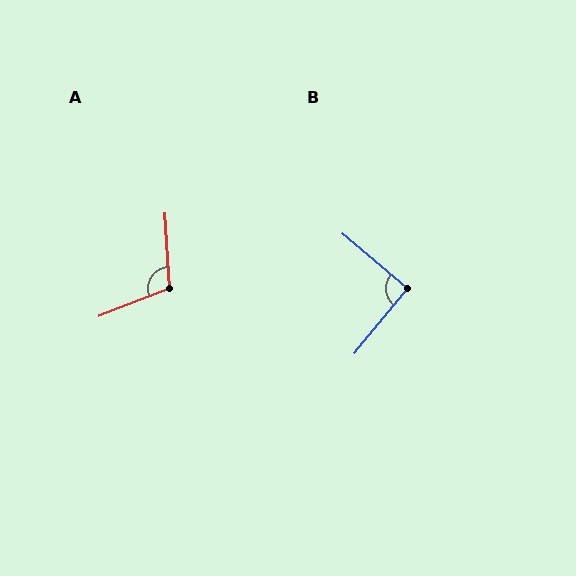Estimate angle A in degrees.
Approximately 108 degrees.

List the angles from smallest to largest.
B (91°), A (108°).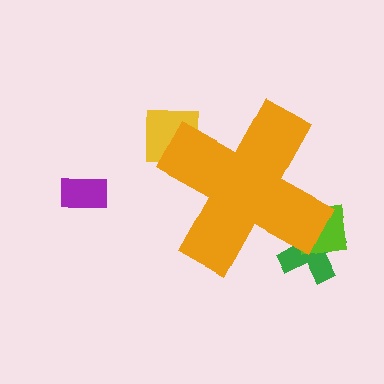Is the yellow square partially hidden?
Yes, the yellow square is partially hidden behind the orange cross.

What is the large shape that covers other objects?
An orange cross.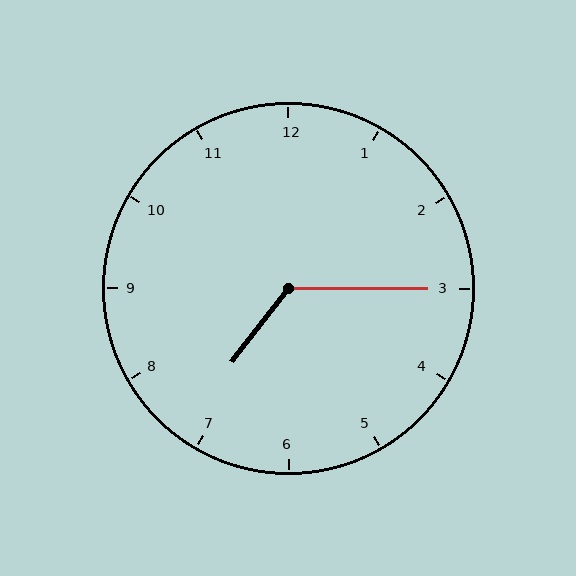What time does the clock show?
7:15.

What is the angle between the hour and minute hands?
Approximately 128 degrees.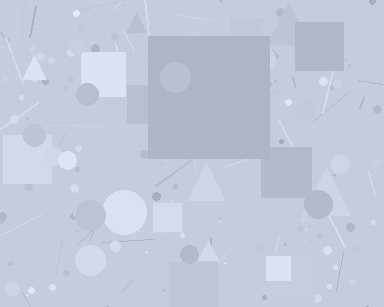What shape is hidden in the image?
A square is hidden in the image.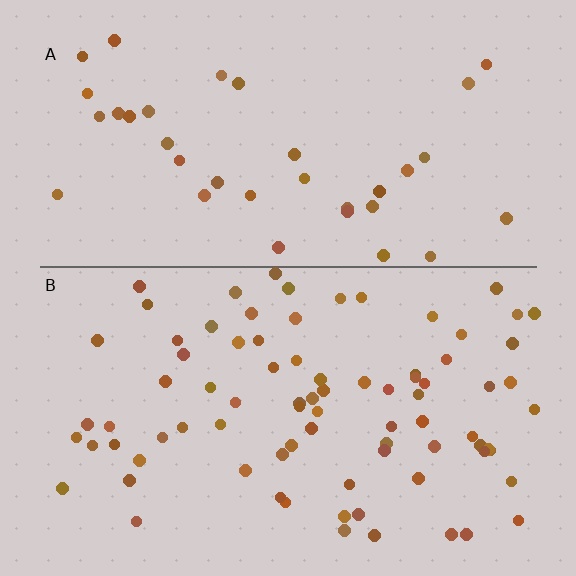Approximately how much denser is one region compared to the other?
Approximately 2.3× — region B over region A.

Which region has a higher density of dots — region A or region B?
B (the bottom).